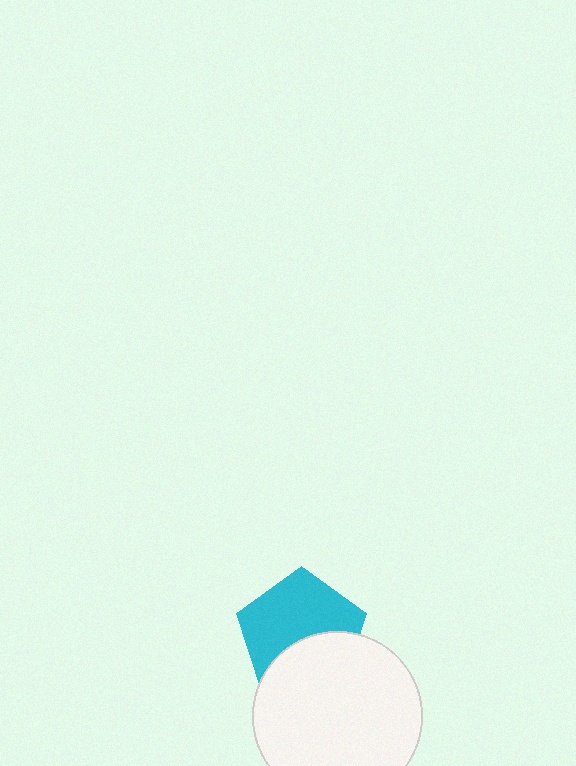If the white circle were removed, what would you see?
You would see the complete cyan pentagon.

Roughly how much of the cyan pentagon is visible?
About half of it is visible (roughly 61%).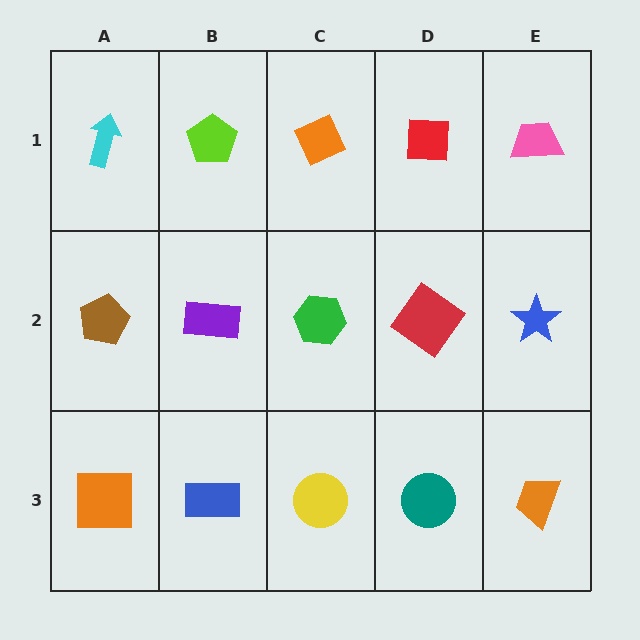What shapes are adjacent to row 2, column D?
A red square (row 1, column D), a teal circle (row 3, column D), a green hexagon (row 2, column C), a blue star (row 2, column E).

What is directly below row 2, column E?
An orange trapezoid.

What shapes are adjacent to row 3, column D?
A red diamond (row 2, column D), a yellow circle (row 3, column C), an orange trapezoid (row 3, column E).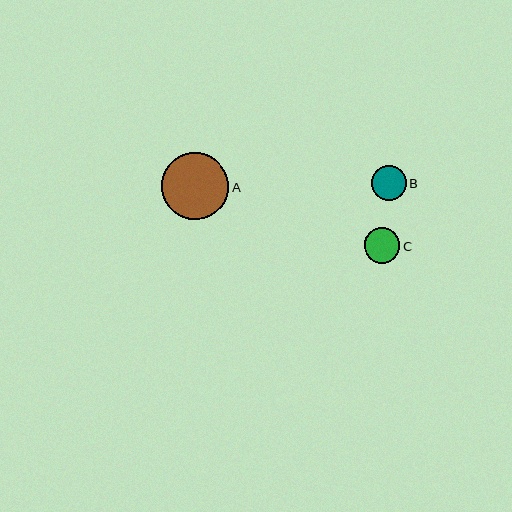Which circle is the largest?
Circle A is the largest with a size of approximately 67 pixels.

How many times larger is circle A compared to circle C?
Circle A is approximately 1.9 times the size of circle C.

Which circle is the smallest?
Circle B is the smallest with a size of approximately 35 pixels.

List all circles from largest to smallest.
From largest to smallest: A, C, B.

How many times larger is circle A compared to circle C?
Circle A is approximately 1.9 times the size of circle C.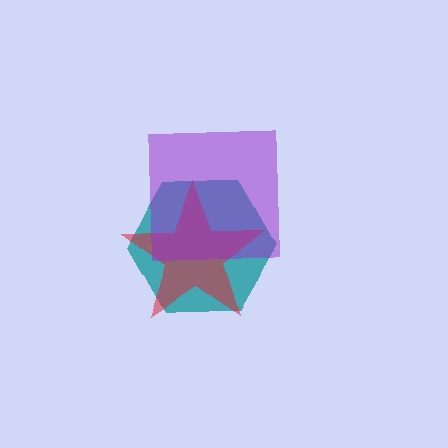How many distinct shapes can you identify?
There are 3 distinct shapes: a teal hexagon, a red star, a purple square.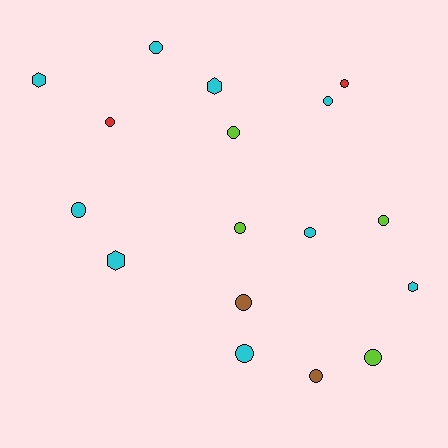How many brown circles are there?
There are 2 brown circles.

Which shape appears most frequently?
Circle, with 13 objects.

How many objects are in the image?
There are 17 objects.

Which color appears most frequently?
Cyan, with 9 objects.